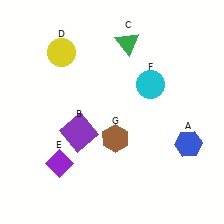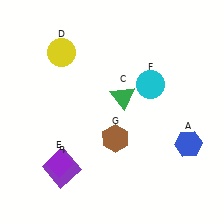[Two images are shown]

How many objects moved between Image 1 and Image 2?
2 objects moved between the two images.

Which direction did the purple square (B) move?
The purple square (B) moved down.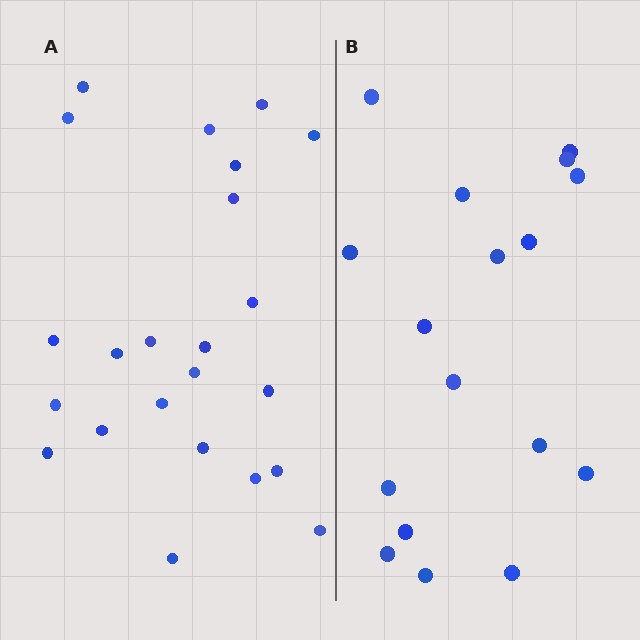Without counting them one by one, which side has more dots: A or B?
Region A (the left region) has more dots.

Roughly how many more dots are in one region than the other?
Region A has about 6 more dots than region B.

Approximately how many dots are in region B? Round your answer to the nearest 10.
About 20 dots. (The exact count is 17, which rounds to 20.)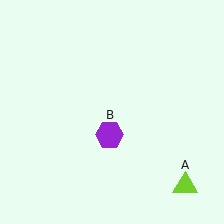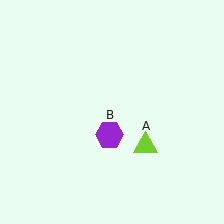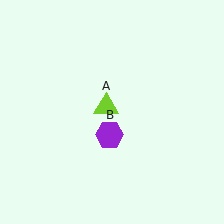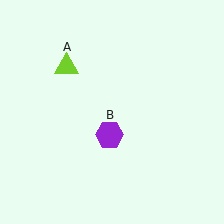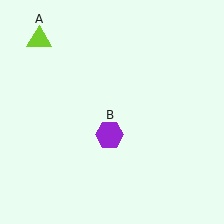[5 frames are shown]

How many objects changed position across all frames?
1 object changed position: lime triangle (object A).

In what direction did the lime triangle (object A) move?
The lime triangle (object A) moved up and to the left.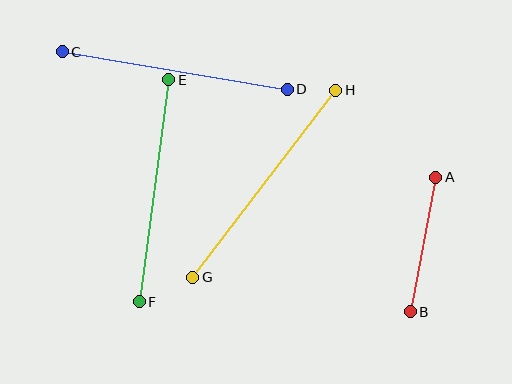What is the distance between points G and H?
The distance is approximately 235 pixels.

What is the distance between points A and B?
The distance is approximately 137 pixels.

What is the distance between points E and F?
The distance is approximately 224 pixels.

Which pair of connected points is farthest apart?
Points G and H are farthest apart.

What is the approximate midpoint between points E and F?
The midpoint is at approximately (154, 191) pixels.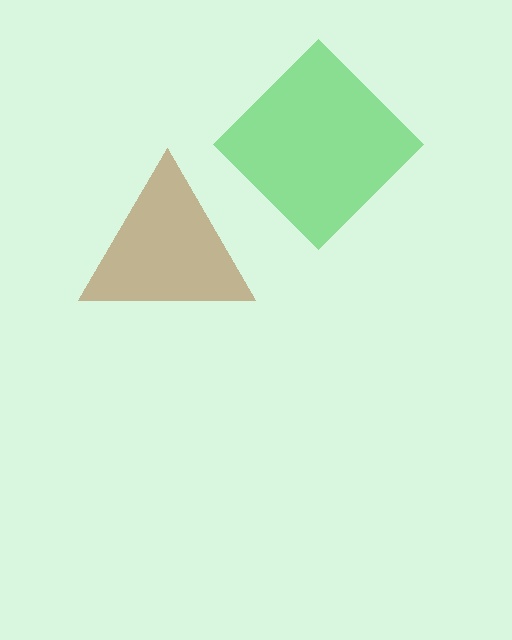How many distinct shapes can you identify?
There are 2 distinct shapes: a green diamond, a brown triangle.